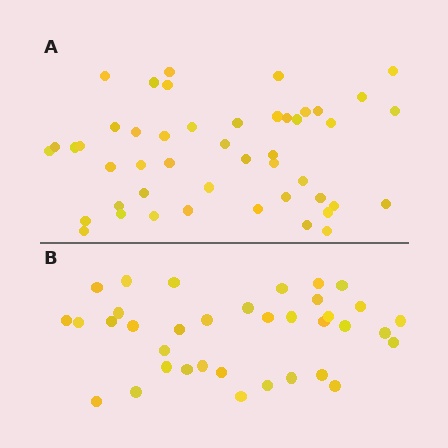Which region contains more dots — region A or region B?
Region A (the top region) has more dots.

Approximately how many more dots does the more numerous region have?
Region A has roughly 12 or so more dots than region B.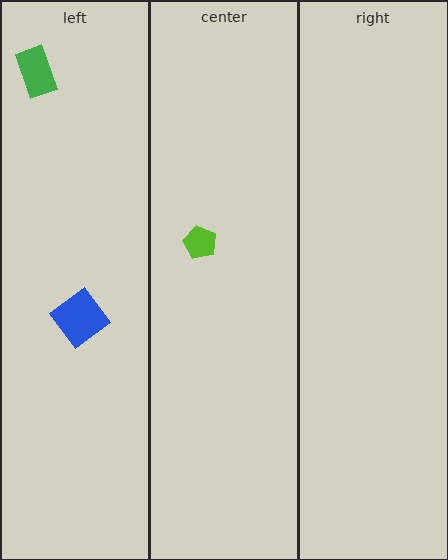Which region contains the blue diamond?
The left region.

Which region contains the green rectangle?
The left region.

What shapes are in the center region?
The lime pentagon.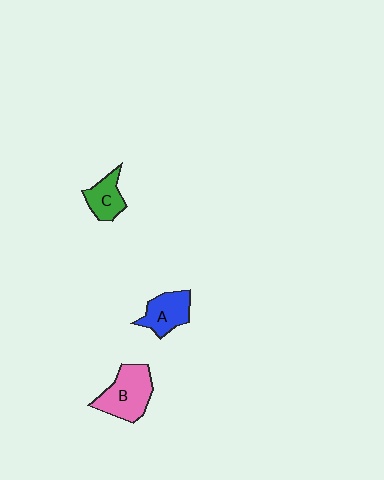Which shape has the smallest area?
Shape C (green).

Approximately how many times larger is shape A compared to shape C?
Approximately 1.2 times.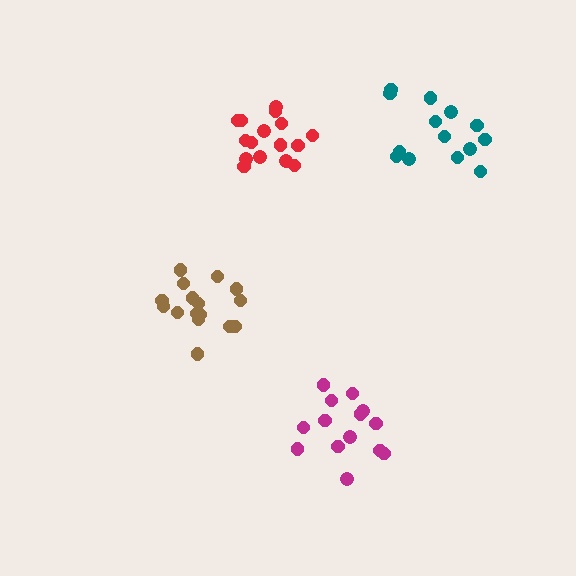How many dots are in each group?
Group 1: 16 dots, Group 2: 16 dots, Group 3: 14 dots, Group 4: 14 dots (60 total).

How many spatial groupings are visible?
There are 4 spatial groupings.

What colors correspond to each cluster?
The clusters are colored: brown, red, magenta, teal.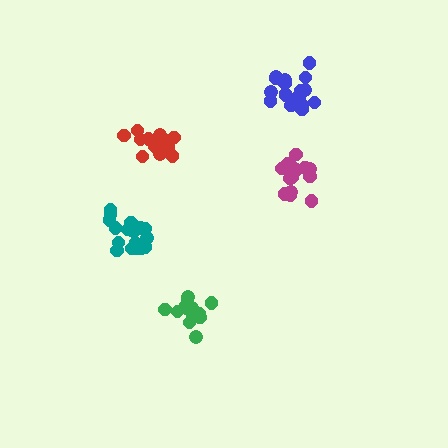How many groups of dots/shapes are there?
There are 5 groups.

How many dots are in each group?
Group 1: 16 dots, Group 2: 15 dots, Group 3: 14 dots, Group 4: 19 dots, Group 5: 19 dots (83 total).